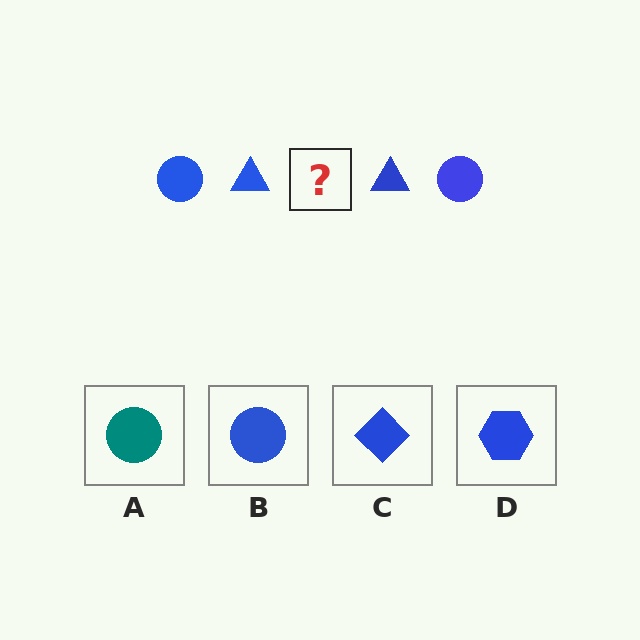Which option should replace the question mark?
Option B.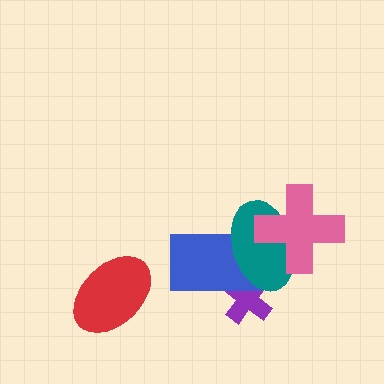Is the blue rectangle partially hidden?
Yes, it is partially covered by another shape.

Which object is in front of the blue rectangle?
The teal ellipse is in front of the blue rectangle.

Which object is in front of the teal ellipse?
The pink cross is in front of the teal ellipse.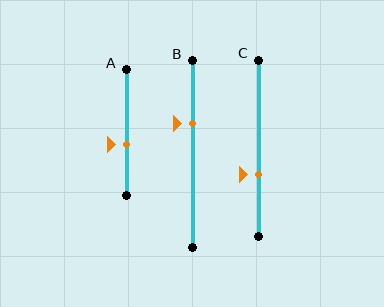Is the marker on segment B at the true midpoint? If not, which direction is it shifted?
No, the marker on segment B is shifted upward by about 16% of the segment length.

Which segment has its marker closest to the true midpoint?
Segment A has its marker closest to the true midpoint.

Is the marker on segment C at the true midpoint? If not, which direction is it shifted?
No, the marker on segment C is shifted downward by about 15% of the segment length.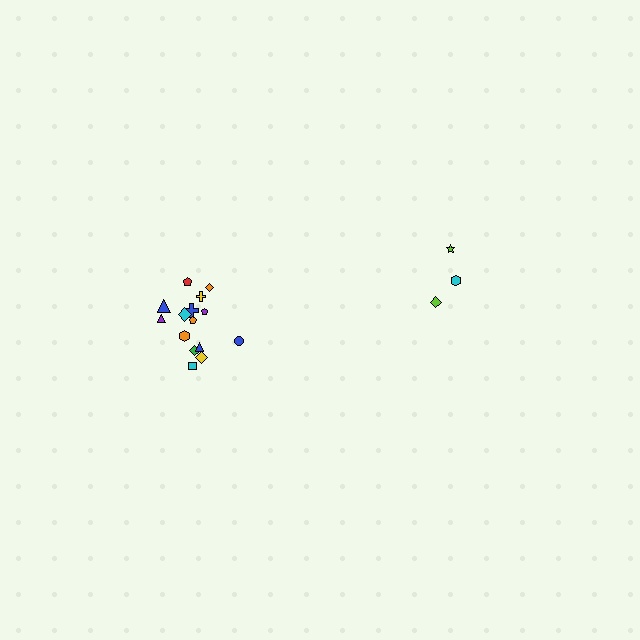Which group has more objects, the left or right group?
The left group.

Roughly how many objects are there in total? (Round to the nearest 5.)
Roughly 20 objects in total.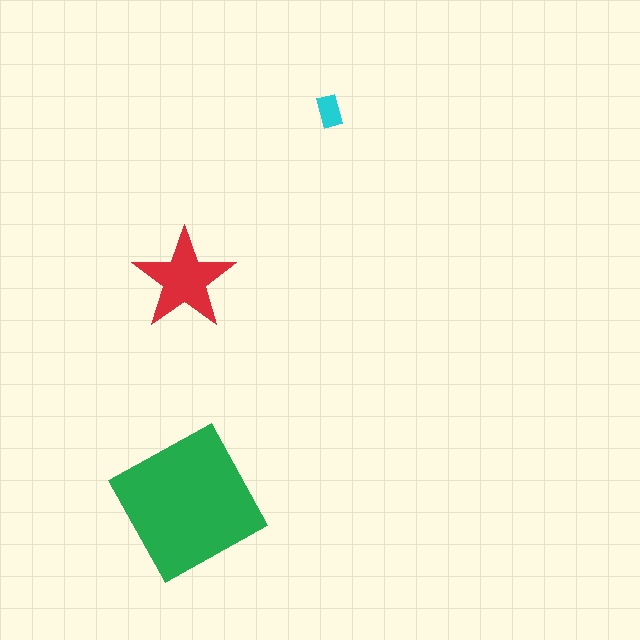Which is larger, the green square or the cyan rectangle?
The green square.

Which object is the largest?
The green square.